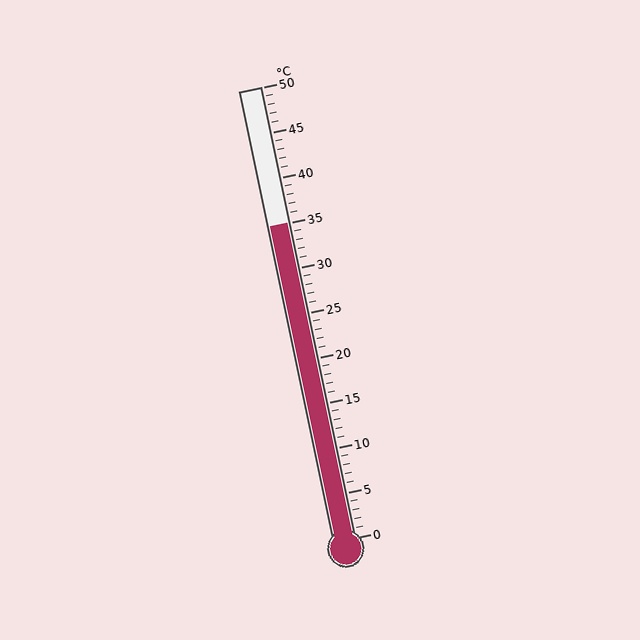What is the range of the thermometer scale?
The thermometer scale ranges from 0°C to 50°C.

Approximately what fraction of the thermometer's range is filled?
The thermometer is filled to approximately 70% of its range.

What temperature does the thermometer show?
The thermometer shows approximately 35°C.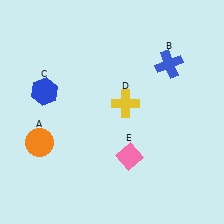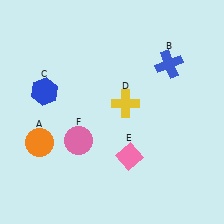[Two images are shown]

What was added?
A pink circle (F) was added in Image 2.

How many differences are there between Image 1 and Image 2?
There is 1 difference between the two images.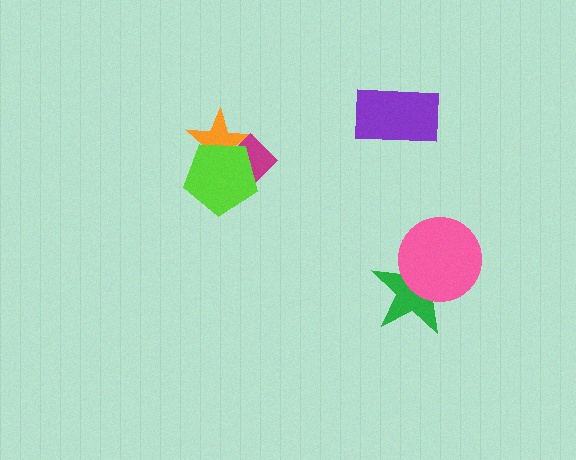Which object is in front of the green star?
The pink circle is in front of the green star.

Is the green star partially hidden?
Yes, it is partially covered by another shape.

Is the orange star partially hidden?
Yes, it is partially covered by another shape.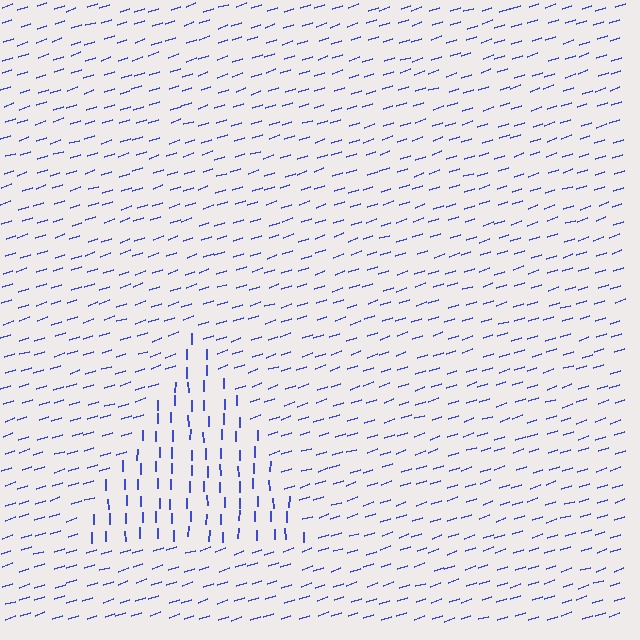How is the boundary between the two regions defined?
The boundary is defined purely by a change in line orientation (approximately 72 degrees difference). All lines are the same color and thickness.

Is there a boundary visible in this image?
Yes, there is a texture boundary formed by a change in line orientation.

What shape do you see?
I see a triangle.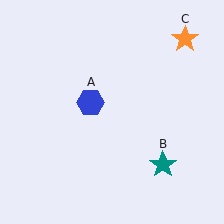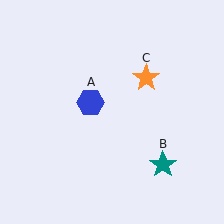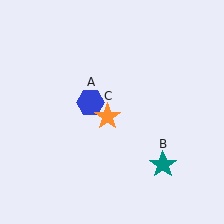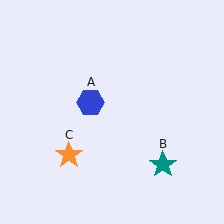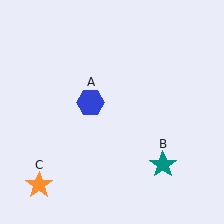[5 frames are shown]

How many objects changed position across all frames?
1 object changed position: orange star (object C).